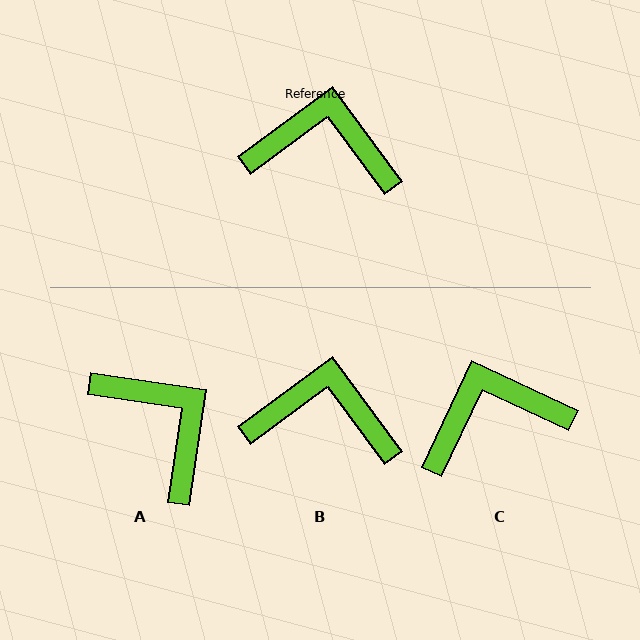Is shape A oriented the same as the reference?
No, it is off by about 45 degrees.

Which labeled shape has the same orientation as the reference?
B.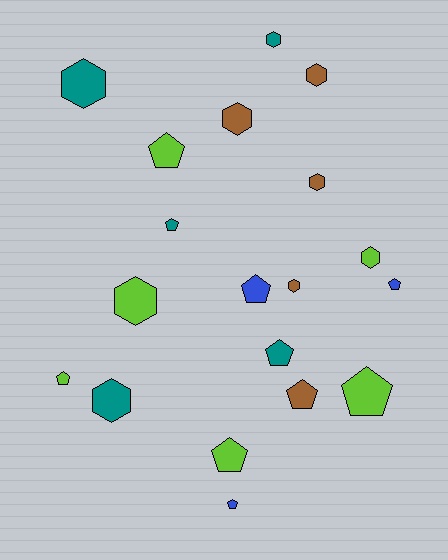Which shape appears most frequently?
Pentagon, with 10 objects.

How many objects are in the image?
There are 19 objects.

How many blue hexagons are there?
There are no blue hexagons.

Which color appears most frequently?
Lime, with 6 objects.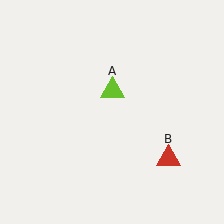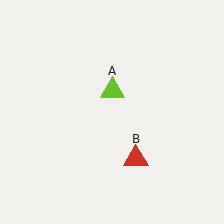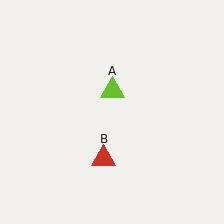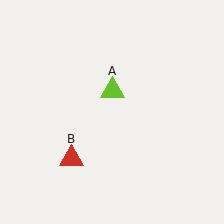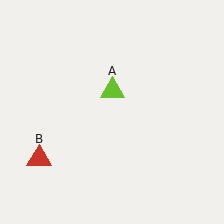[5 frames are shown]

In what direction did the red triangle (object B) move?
The red triangle (object B) moved left.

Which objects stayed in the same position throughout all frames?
Lime triangle (object A) remained stationary.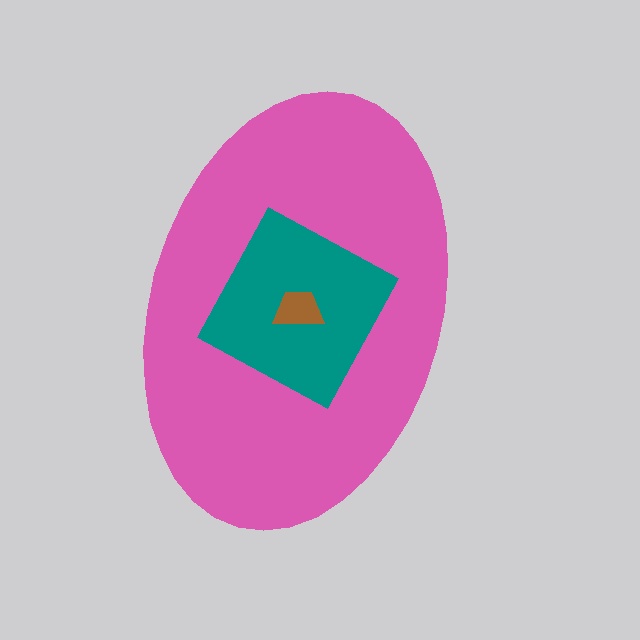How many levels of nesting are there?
3.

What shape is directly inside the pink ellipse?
The teal diamond.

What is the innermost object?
The brown trapezoid.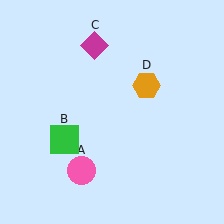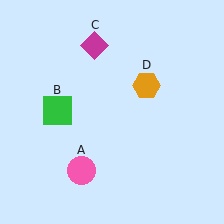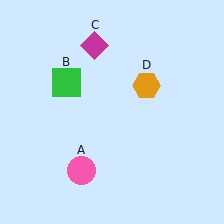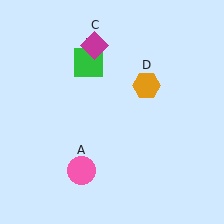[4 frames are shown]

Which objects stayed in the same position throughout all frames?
Pink circle (object A) and magenta diamond (object C) and orange hexagon (object D) remained stationary.